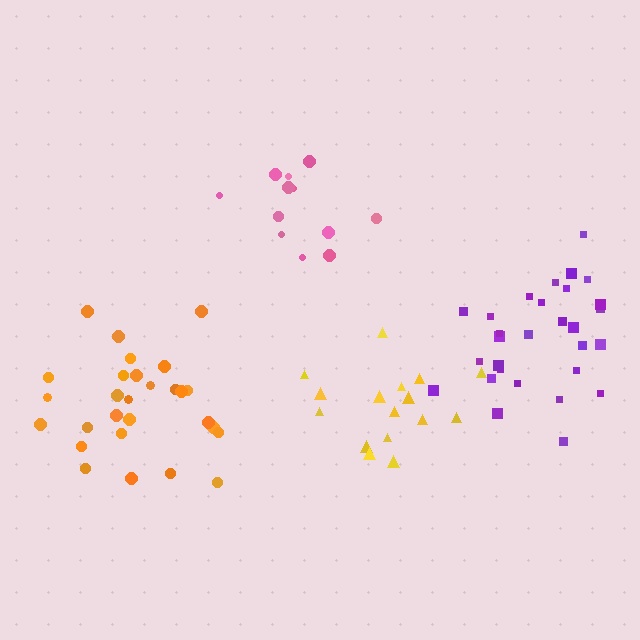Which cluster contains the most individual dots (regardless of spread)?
Purple (29).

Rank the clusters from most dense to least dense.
yellow, orange, purple, pink.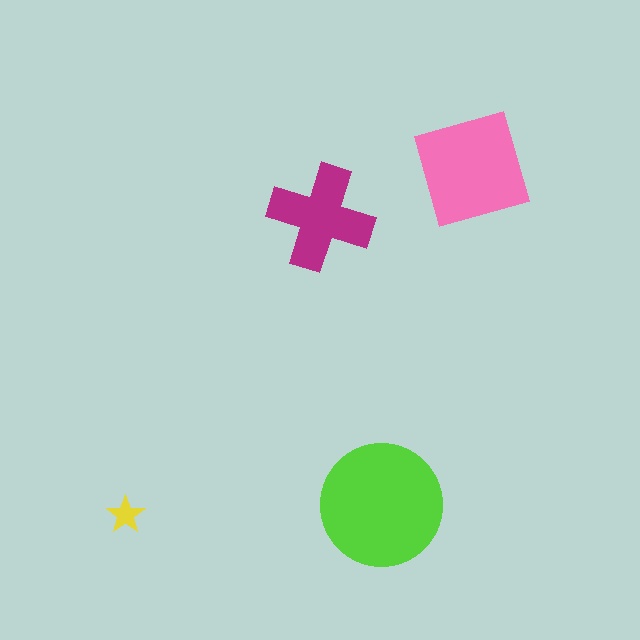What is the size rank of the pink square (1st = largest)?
2nd.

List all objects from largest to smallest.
The lime circle, the pink square, the magenta cross, the yellow star.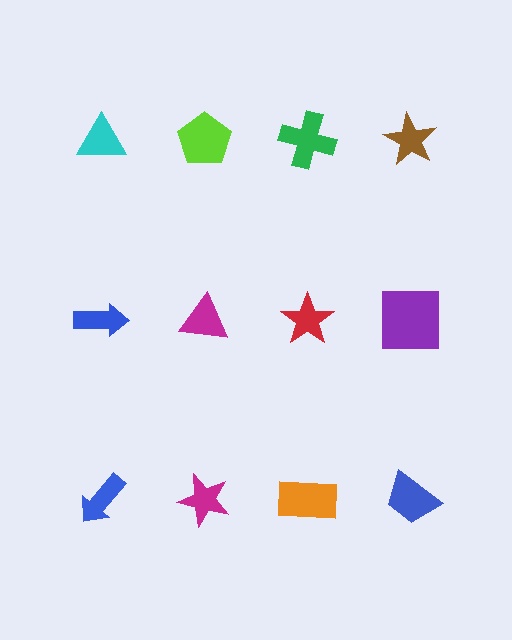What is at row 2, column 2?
A magenta triangle.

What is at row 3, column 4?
A blue trapezoid.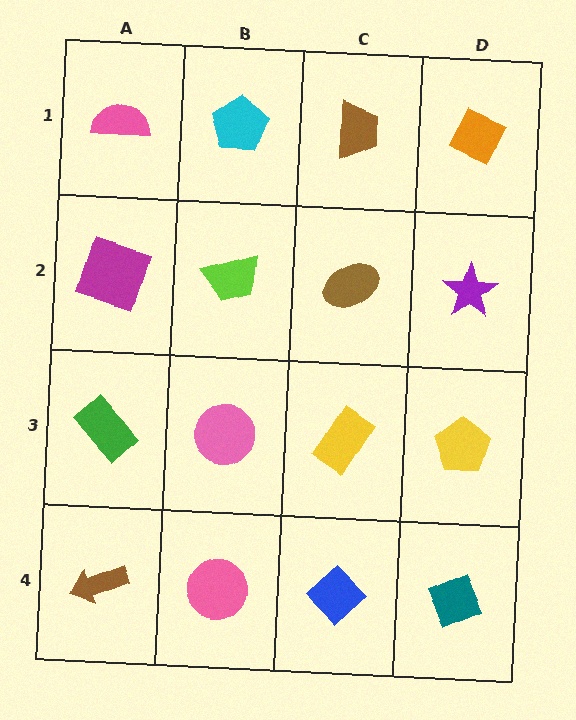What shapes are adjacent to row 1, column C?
A brown ellipse (row 2, column C), a cyan pentagon (row 1, column B), an orange diamond (row 1, column D).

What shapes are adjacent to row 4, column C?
A yellow rectangle (row 3, column C), a pink circle (row 4, column B), a teal diamond (row 4, column D).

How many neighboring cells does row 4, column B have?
3.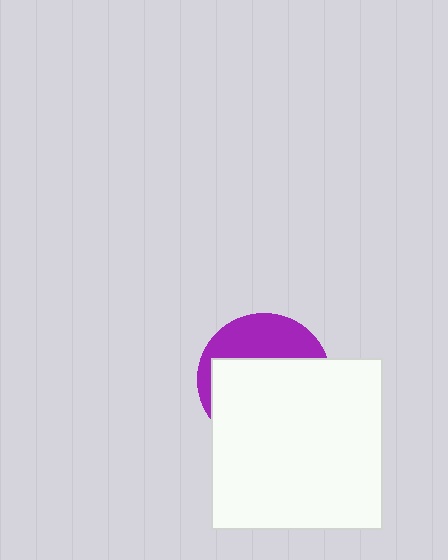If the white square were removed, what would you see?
You would see the complete purple circle.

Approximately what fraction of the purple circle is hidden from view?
Roughly 66% of the purple circle is hidden behind the white square.